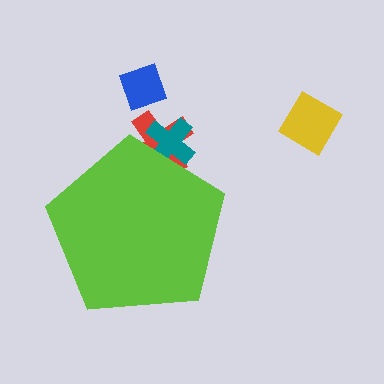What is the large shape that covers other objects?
A lime pentagon.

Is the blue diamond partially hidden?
No, the blue diamond is fully visible.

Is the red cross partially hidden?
Yes, the red cross is partially hidden behind the lime pentagon.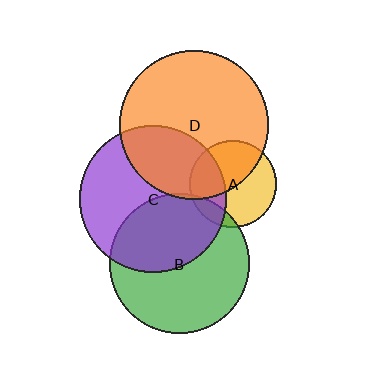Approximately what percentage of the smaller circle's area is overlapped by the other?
Approximately 5%.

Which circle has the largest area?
Circle D (orange).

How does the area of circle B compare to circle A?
Approximately 2.6 times.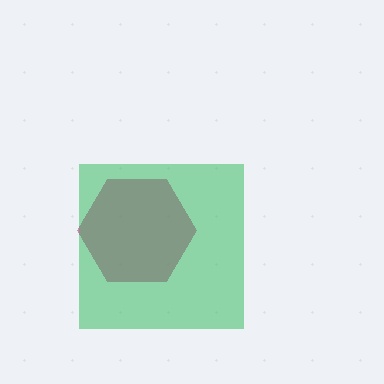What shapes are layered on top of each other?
The layered shapes are: a magenta hexagon, a green square.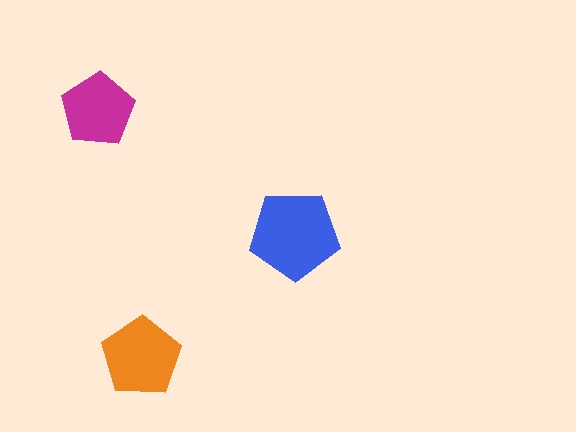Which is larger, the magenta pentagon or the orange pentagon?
The orange one.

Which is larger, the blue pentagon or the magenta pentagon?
The blue one.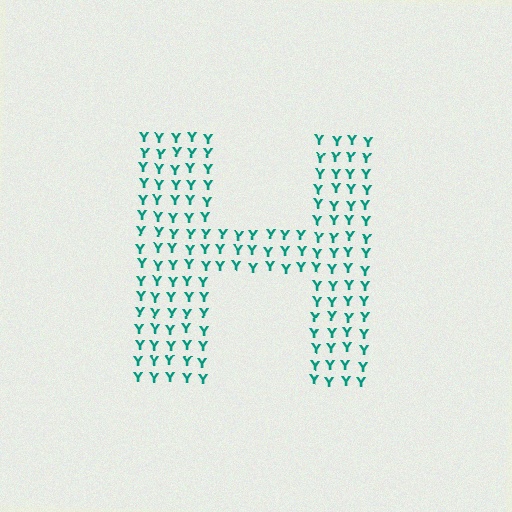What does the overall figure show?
The overall figure shows the letter H.